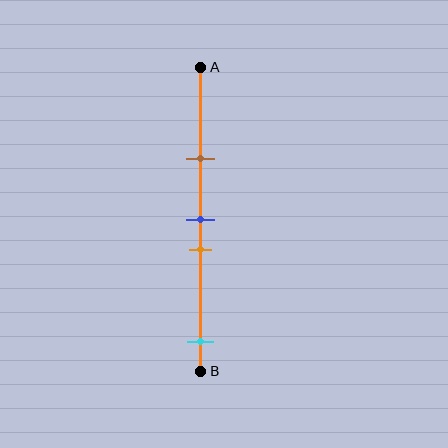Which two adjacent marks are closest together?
The blue and orange marks are the closest adjacent pair.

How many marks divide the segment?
There are 4 marks dividing the segment.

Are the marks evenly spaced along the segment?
No, the marks are not evenly spaced.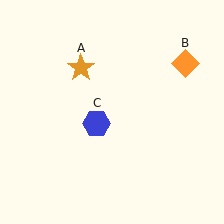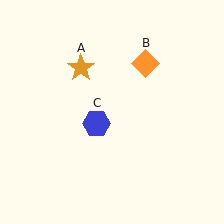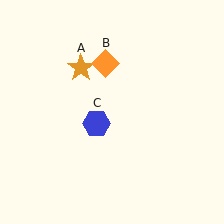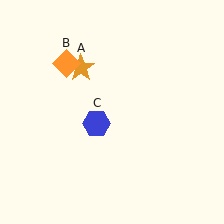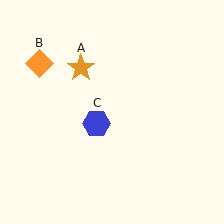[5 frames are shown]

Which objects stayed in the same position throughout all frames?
Orange star (object A) and blue hexagon (object C) remained stationary.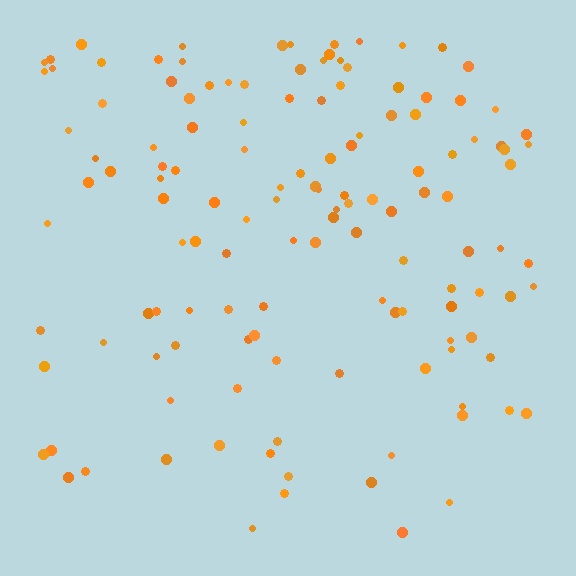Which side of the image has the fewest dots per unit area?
The bottom.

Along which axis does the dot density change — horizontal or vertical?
Vertical.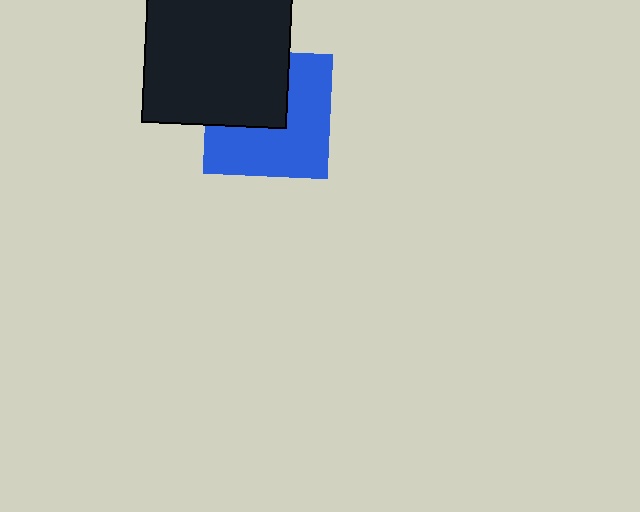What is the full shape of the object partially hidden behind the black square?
The partially hidden object is a blue square.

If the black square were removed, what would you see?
You would see the complete blue square.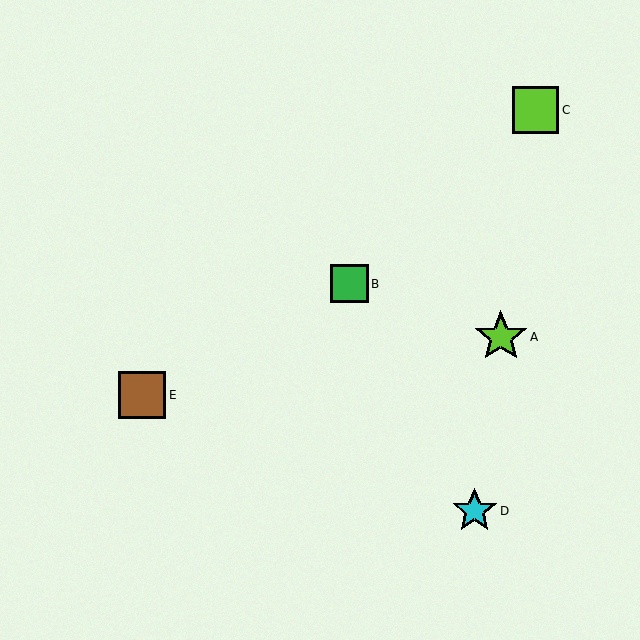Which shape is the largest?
The lime star (labeled A) is the largest.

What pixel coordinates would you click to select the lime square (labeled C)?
Click at (535, 110) to select the lime square C.